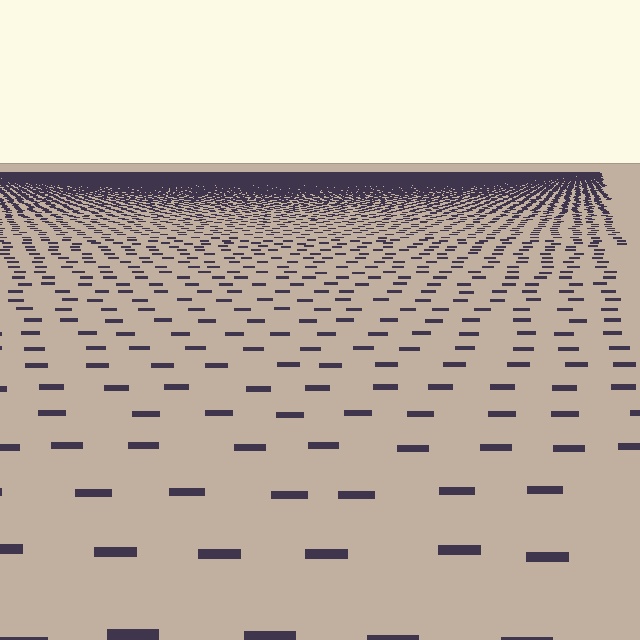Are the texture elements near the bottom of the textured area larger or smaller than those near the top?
Larger. Near the bottom, elements are closer to the viewer and appear at a bigger on-screen size.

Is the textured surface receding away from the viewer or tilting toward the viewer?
The surface is receding away from the viewer. Texture elements get smaller and denser toward the top.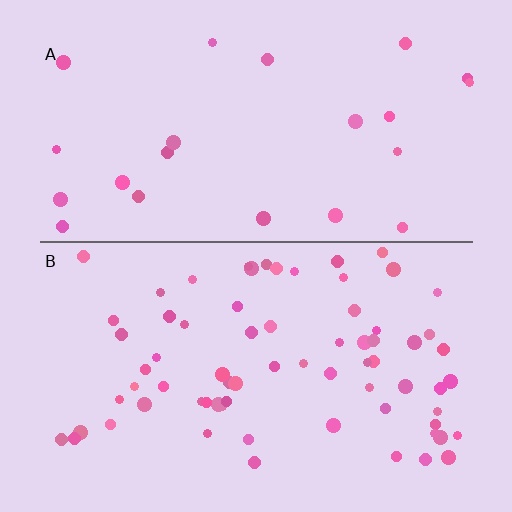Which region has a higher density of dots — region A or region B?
B (the bottom).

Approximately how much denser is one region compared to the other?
Approximately 3.1× — region B over region A.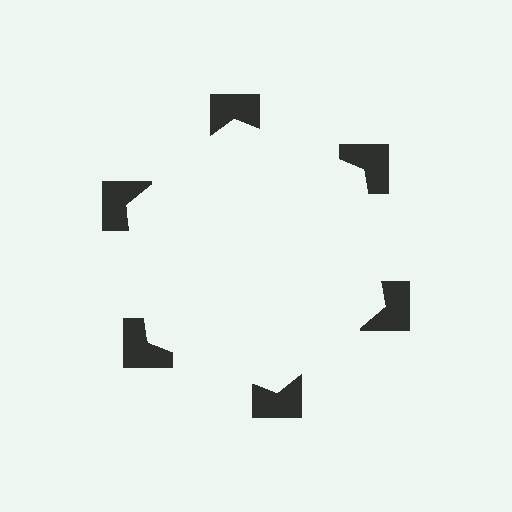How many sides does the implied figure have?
6 sides.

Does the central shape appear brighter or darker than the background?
It typically appears slightly brighter than the background, even though no actual brightness change is drawn.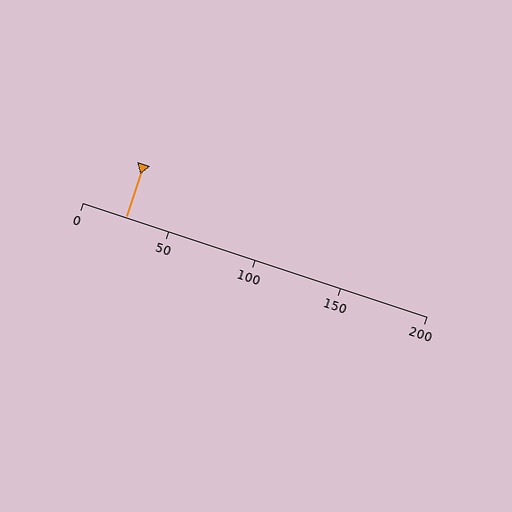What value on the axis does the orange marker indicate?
The marker indicates approximately 25.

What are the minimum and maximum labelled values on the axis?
The axis runs from 0 to 200.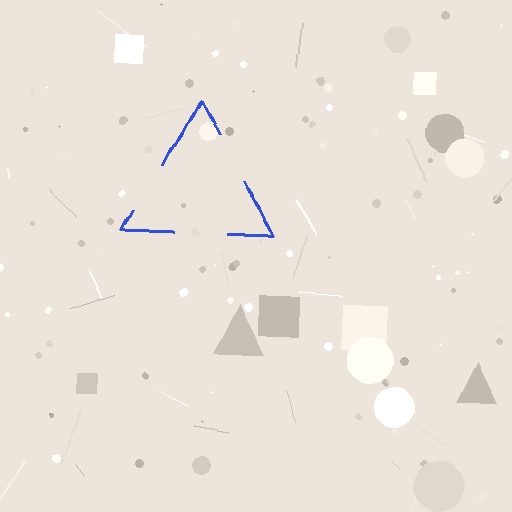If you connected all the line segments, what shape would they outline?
They would outline a triangle.